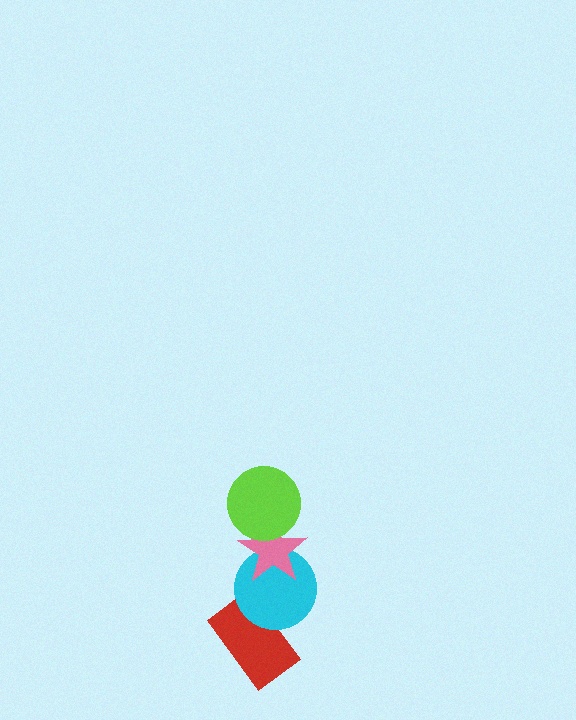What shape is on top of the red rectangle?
The cyan circle is on top of the red rectangle.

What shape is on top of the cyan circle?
The pink star is on top of the cyan circle.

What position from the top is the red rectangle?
The red rectangle is 4th from the top.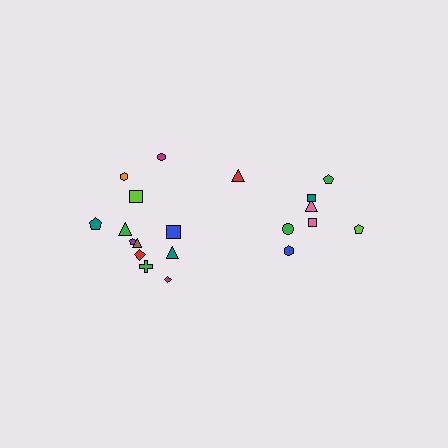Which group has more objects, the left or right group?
The left group.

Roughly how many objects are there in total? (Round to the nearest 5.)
Roughly 20 objects in total.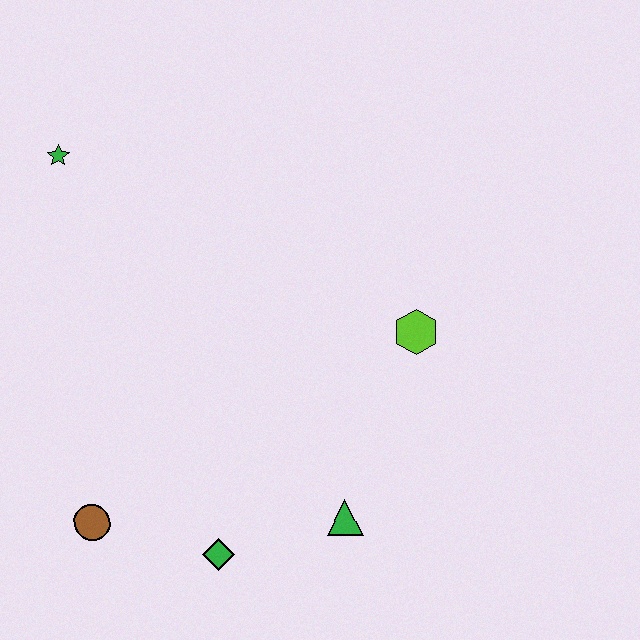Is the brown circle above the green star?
No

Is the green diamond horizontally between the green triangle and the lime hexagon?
No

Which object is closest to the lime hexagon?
The green triangle is closest to the lime hexagon.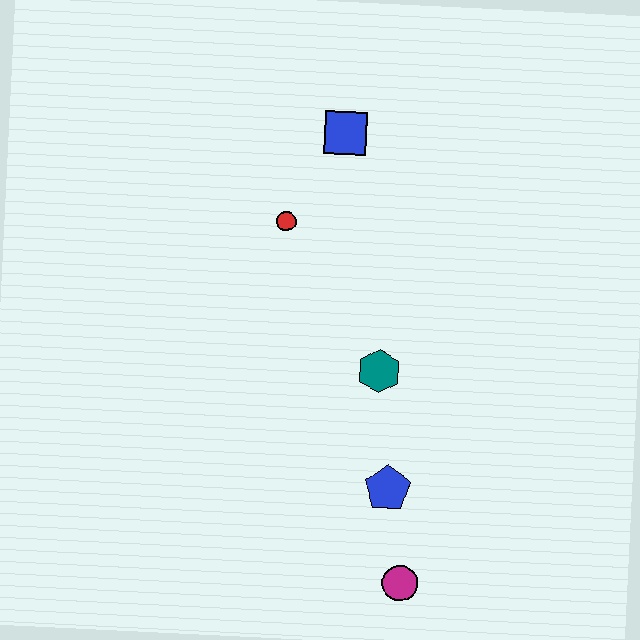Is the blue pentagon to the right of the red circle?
Yes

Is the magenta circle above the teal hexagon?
No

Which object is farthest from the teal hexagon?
The blue square is farthest from the teal hexagon.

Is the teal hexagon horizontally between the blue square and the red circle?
No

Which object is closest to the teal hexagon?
The blue pentagon is closest to the teal hexagon.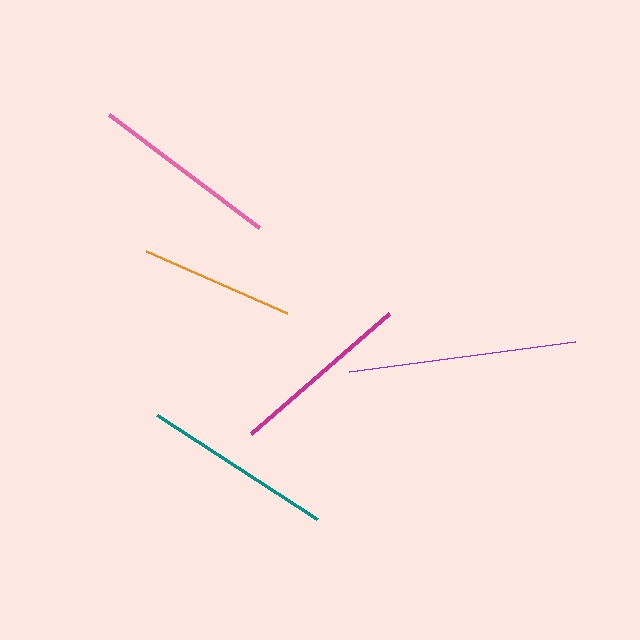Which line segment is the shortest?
The orange line is the shortest at approximately 154 pixels.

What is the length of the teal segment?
The teal segment is approximately 190 pixels long.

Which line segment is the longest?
The purple line is the longest at approximately 228 pixels.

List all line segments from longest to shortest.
From longest to shortest: purple, teal, pink, magenta, orange.